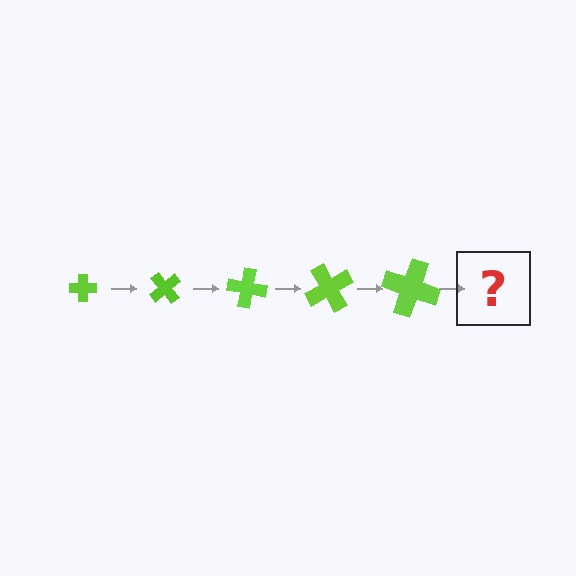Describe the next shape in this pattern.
It should be a cross, larger than the previous one and rotated 250 degrees from the start.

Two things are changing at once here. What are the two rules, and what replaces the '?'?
The two rules are that the cross grows larger each step and it rotates 50 degrees each step. The '?' should be a cross, larger than the previous one and rotated 250 degrees from the start.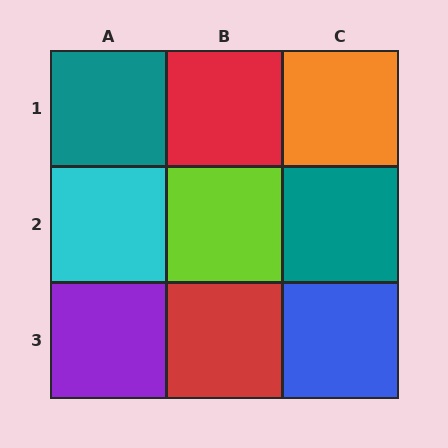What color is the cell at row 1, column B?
Red.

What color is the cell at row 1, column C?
Orange.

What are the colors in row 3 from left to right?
Purple, red, blue.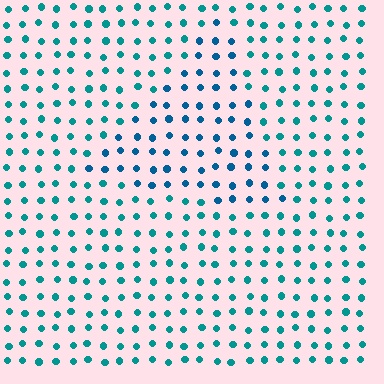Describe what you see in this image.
The image is filled with small teal elements in a uniform arrangement. A triangle-shaped region is visible where the elements are tinted to a slightly different hue, forming a subtle color boundary.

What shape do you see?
I see a triangle.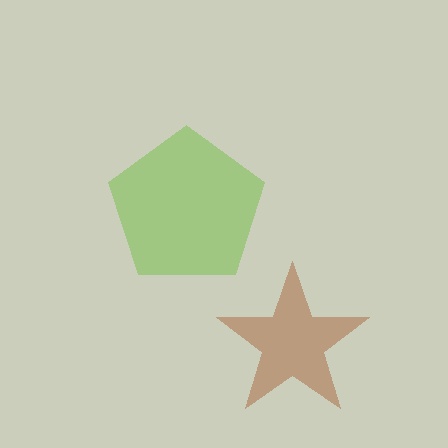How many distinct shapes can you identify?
There are 2 distinct shapes: a lime pentagon, a brown star.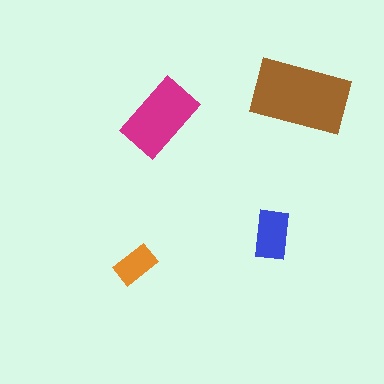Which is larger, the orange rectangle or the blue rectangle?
The blue one.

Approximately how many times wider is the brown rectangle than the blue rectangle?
About 2 times wider.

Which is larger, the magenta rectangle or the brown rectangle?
The brown one.